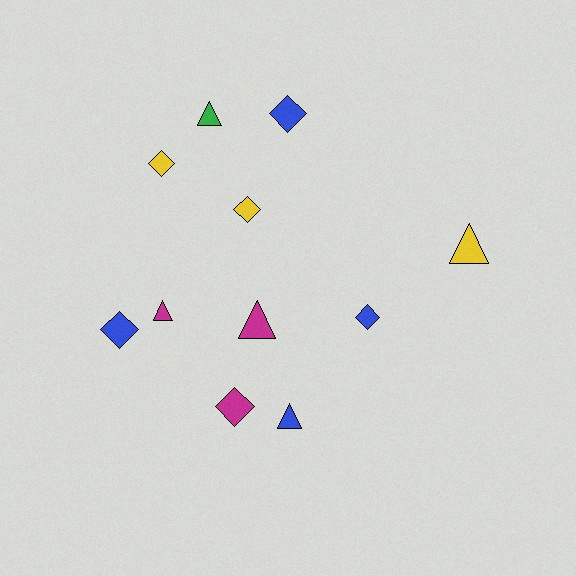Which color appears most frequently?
Blue, with 4 objects.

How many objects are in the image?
There are 11 objects.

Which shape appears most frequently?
Diamond, with 6 objects.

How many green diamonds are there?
There are no green diamonds.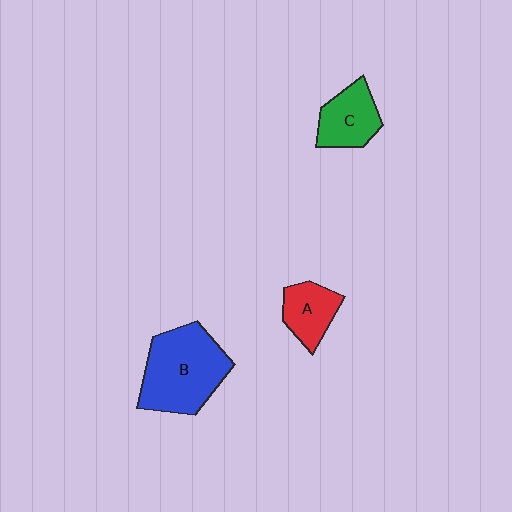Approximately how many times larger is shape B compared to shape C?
Approximately 1.9 times.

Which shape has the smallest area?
Shape A (red).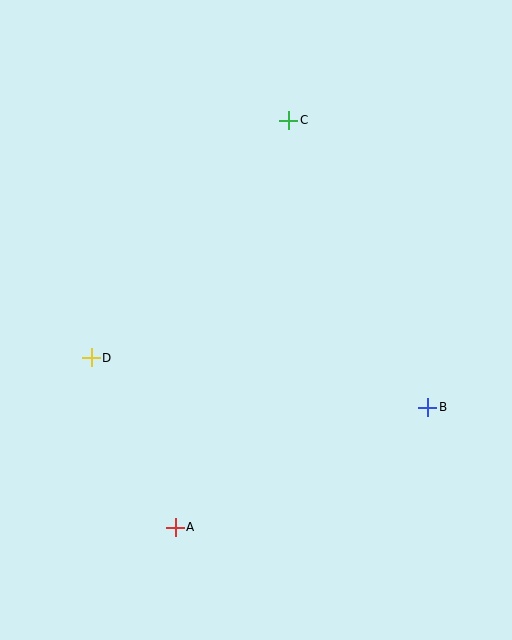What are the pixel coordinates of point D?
Point D is at (91, 358).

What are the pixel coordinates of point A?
Point A is at (175, 527).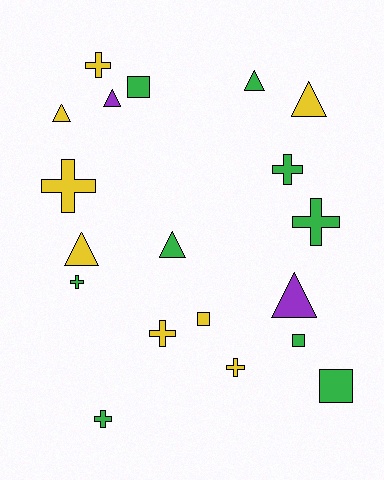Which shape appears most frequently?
Cross, with 8 objects.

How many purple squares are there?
There are no purple squares.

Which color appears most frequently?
Green, with 9 objects.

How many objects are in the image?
There are 19 objects.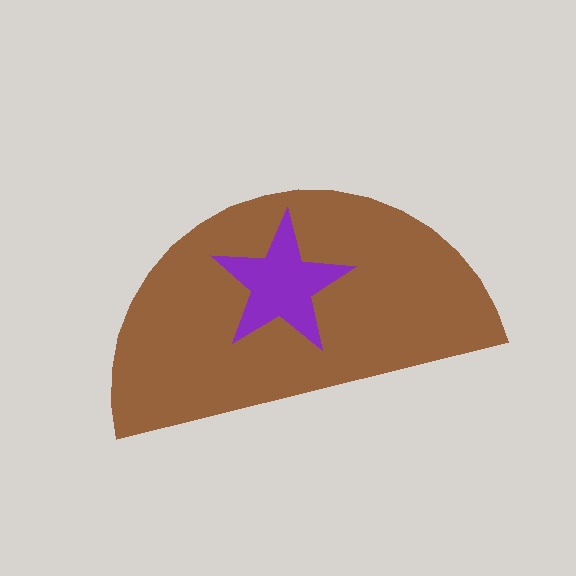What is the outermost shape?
The brown semicircle.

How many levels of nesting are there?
2.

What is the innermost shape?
The purple star.